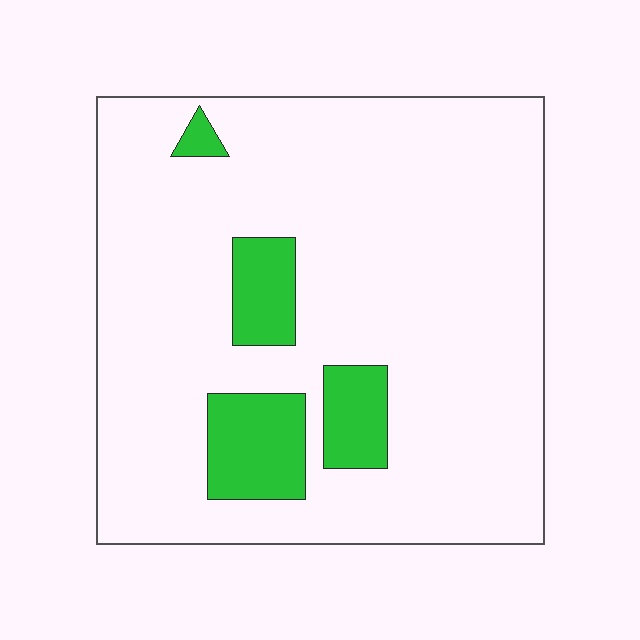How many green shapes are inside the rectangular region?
4.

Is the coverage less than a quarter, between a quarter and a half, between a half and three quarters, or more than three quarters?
Less than a quarter.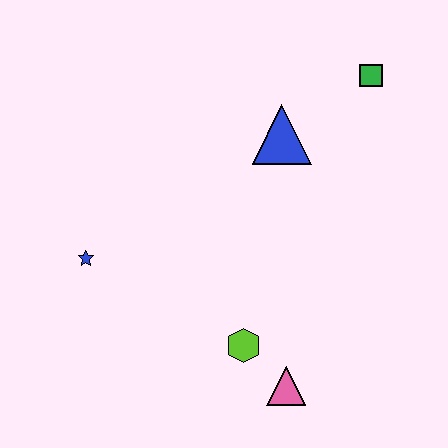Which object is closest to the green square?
The blue triangle is closest to the green square.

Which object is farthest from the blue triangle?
The pink triangle is farthest from the blue triangle.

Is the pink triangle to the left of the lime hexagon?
No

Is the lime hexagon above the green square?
No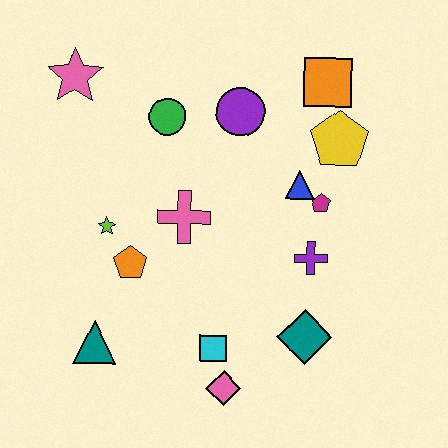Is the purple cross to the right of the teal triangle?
Yes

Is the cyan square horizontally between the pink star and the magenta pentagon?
Yes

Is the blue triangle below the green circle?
Yes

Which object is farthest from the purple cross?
The pink star is farthest from the purple cross.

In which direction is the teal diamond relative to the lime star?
The teal diamond is to the right of the lime star.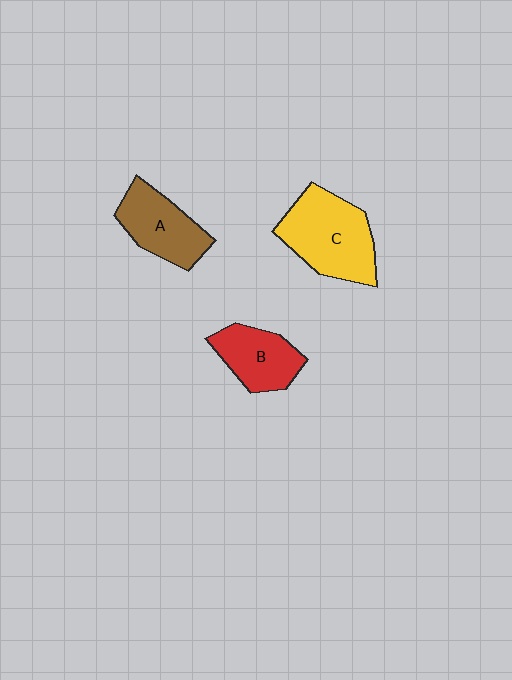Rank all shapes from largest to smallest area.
From largest to smallest: C (yellow), A (brown), B (red).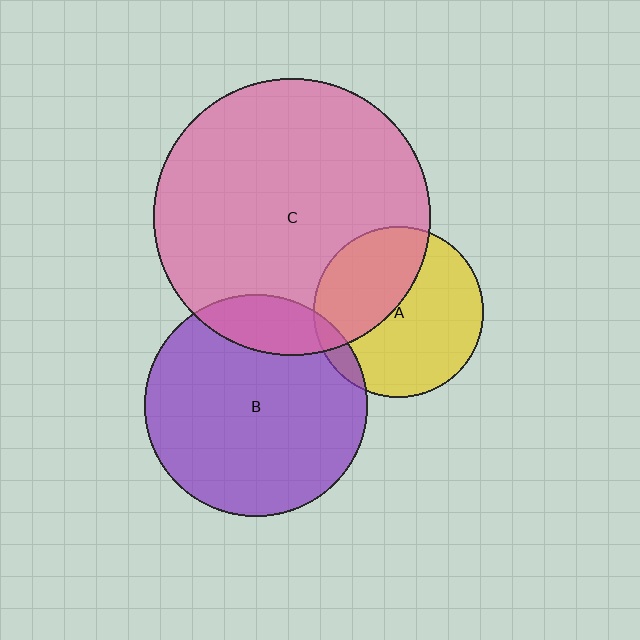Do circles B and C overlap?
Yes.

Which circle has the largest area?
Circle C (pink).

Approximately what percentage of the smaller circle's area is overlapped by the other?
Approximately 15%.